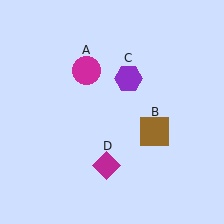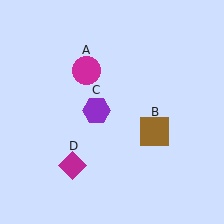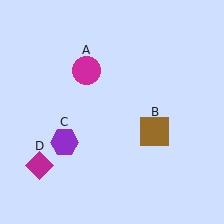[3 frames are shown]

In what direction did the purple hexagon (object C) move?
The purple hexagon (object C) moved down and to the left.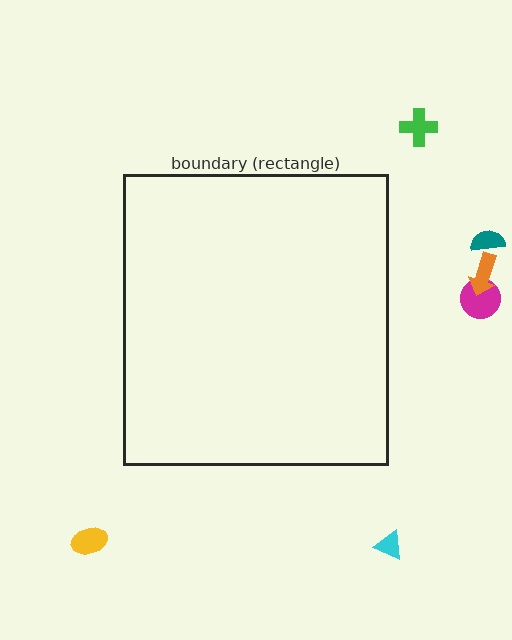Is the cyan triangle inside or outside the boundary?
Outside.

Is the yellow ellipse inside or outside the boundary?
Outside.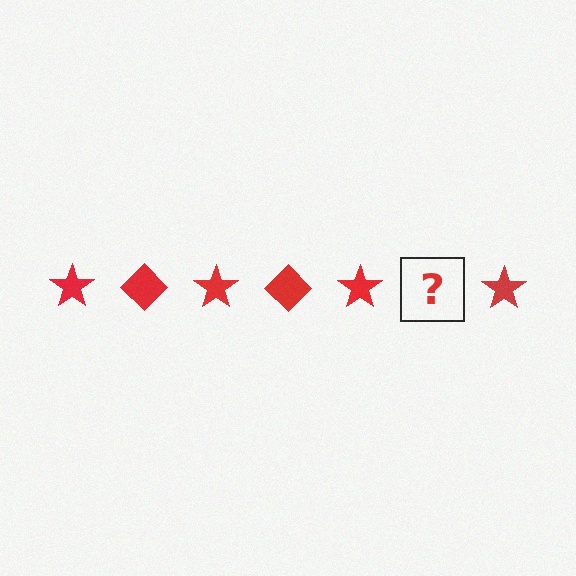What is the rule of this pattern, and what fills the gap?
The rule is that the pattern cycles through star, diamond shapes in red. The gap should be filled with a red diamond.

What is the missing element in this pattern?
The missing element is a red diamond.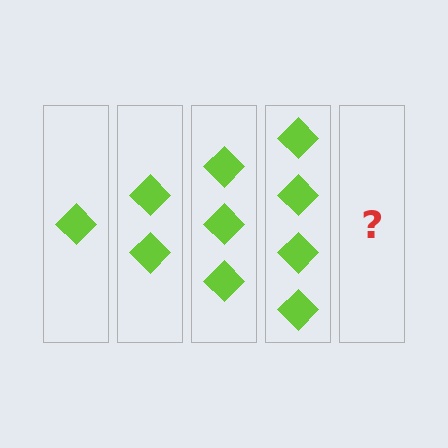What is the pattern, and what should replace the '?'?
The pattern is that each step adds one more diamond. The '?' should be 5 diamonds.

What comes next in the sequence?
The next element should be 5 diamonds.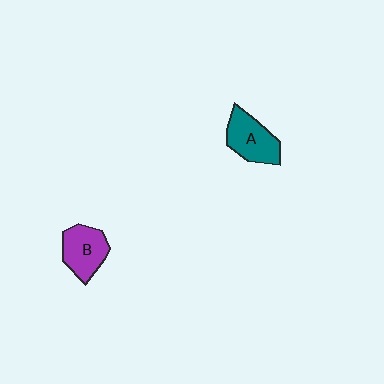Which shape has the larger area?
Shape A (teal).